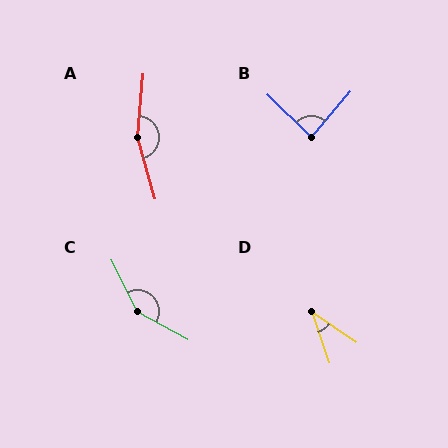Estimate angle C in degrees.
Approximately 145 degrees.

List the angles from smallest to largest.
D (37°), B (86°), C (145°), A (159°).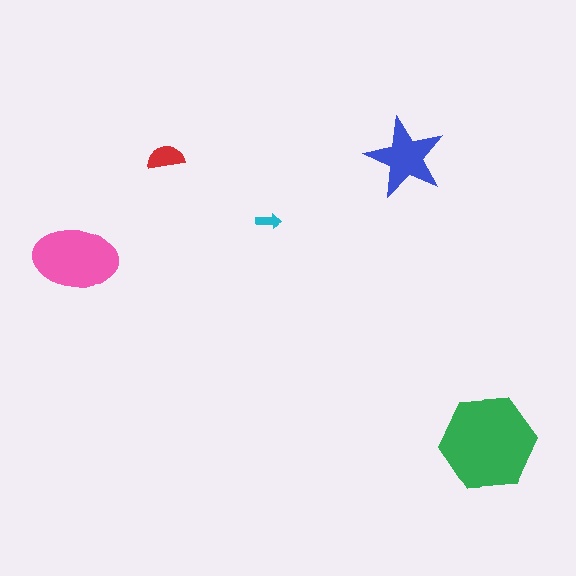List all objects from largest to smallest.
The green hexagon, the pink ellipse, the blue star, the red semicircle, the cyan arrow.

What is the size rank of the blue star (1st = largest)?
3rd.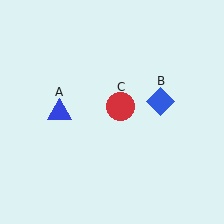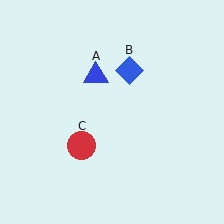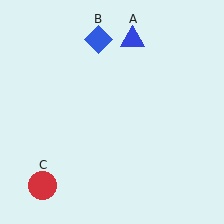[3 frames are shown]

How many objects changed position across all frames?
3 objects changed position: blue triangle (object A), blue diamond (object B), red circle (object C).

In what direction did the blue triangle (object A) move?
The blue triangle (object A) moved up and to the right.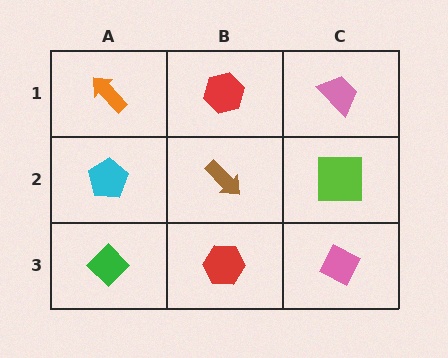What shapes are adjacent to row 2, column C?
A pink trapezoid (row 1, column C), a pink diamond (row 3, column C), a brown arrow (row 2, column B).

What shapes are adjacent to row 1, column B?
A brown arrow (row 2, column B), an orange arrow (row 1, column A), a pink trapezoid (row 1, column C).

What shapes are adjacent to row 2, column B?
A red hexagon (row 1, column B), a red hexagon (row 3, column B), a cyan pentagon (row 2, column A), a lime square (row 2, column C).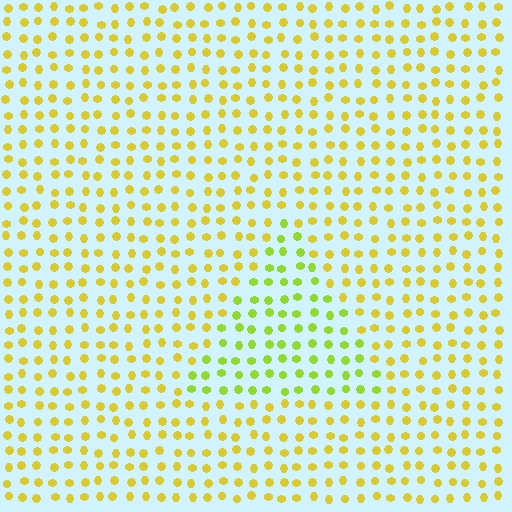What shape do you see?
I see a triangle.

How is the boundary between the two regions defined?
The boundary is defined purely by a slight shift in hue (about 31 degrees). Spacing, size, and orientation are identical on both sides.